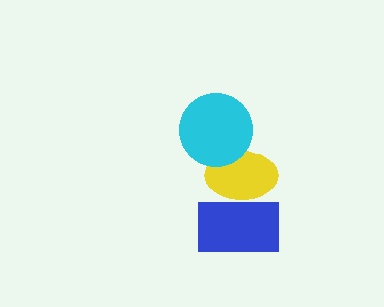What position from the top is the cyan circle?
The cyan circle is 1st from the top.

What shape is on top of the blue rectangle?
The yellow ellipse is on top of the blue rectangle.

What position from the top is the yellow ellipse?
The yellow ellipse is 2nd from the top.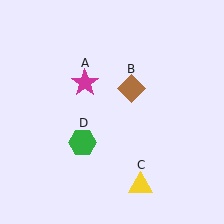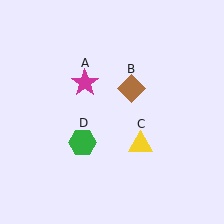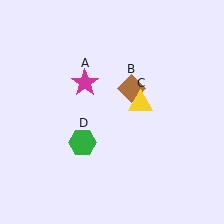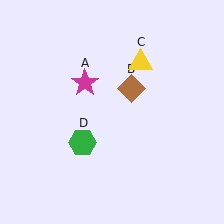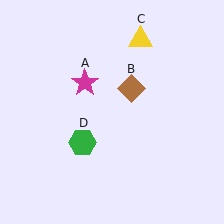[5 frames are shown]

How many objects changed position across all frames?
1 object changed position: yellow triangle (object C).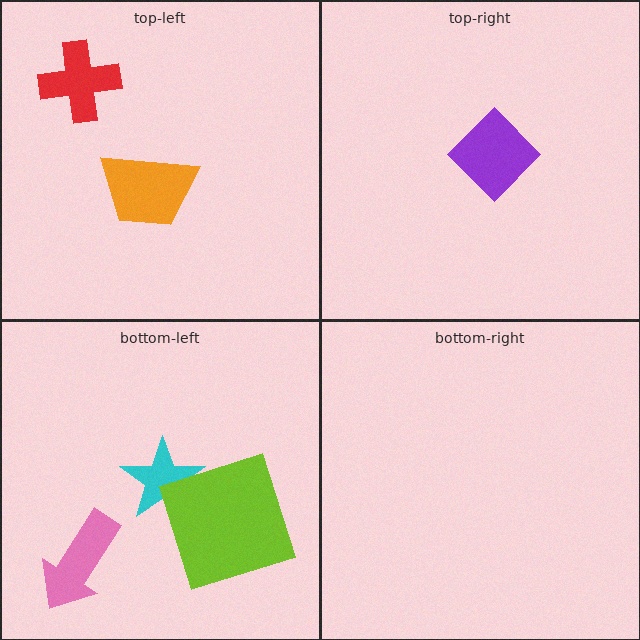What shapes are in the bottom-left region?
The cyan star, the pink arrow, the lime square.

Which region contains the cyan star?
The bottom-left region.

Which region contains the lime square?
The bottom-left region.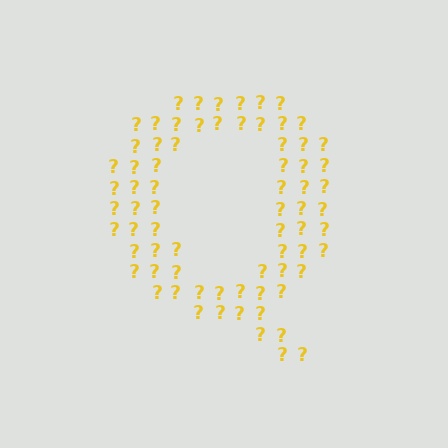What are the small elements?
The small elements are question marks.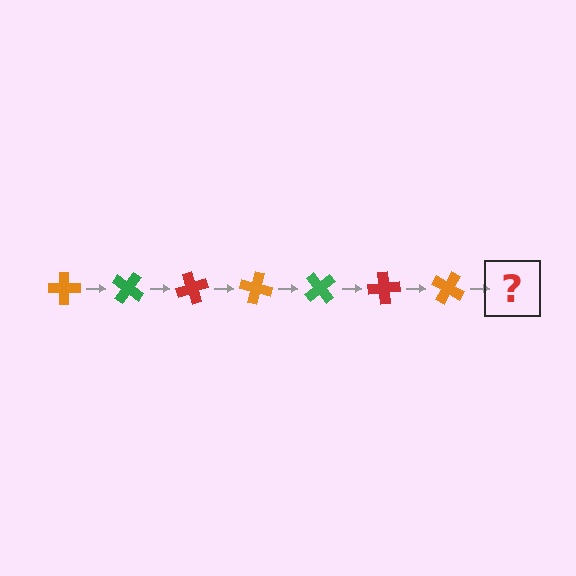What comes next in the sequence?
The next element should be a green cross, rotated 245 degrees from the start.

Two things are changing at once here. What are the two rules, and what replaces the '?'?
The two rules are that it rotates 35 degrees each step and the color cycles through orange, green, and red. The '?' should be a green cross, rotated 245 degrees from the start.